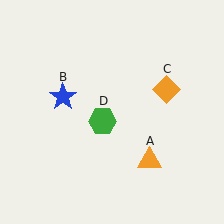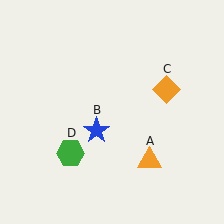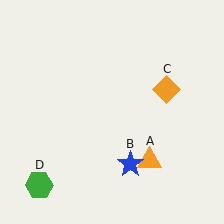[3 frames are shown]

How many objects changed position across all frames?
2 objects changed position: blue star (object B), green hexagon (object D).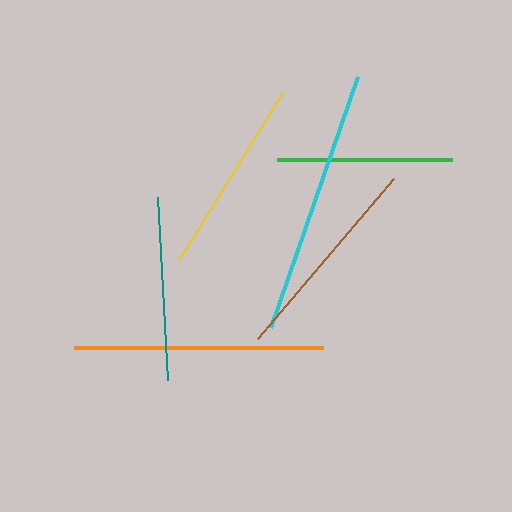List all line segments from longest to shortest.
From longest to shortest: cyan, orange, brown, yellow, teal, green.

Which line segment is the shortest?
The green line is the shortest at approximately 175 pixels.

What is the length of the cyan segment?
The cyan segment is approximately 266 pixels long.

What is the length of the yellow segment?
The yellow segment is approximately 198 pixels long.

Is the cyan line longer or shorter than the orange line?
The cyan line is longer than the orange line.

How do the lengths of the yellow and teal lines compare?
The yellow and teal lines are approximately the same length.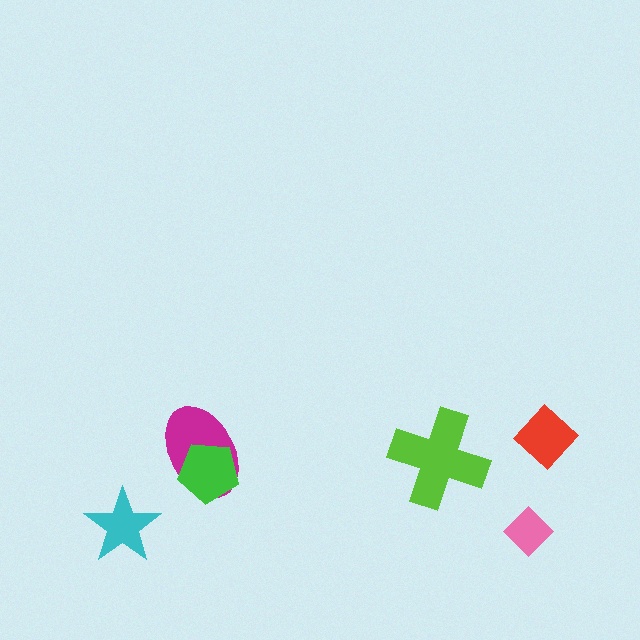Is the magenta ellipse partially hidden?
Yes, it is partially covered by another shape.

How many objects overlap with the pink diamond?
0 objects overlap with the pink diamond.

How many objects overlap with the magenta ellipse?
1 object overlaps with the magenta ellipse.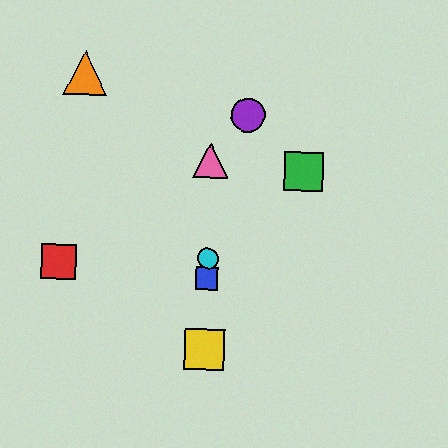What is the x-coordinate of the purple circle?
The purple circle is at x≈248.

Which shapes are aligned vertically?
The blue square, the yellow square, the cyan circle, the pink triangle are aligned vertically.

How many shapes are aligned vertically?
4 shapes (the blue square, the yellow square, the cyan circle, the pink triangle) are aligned vertically.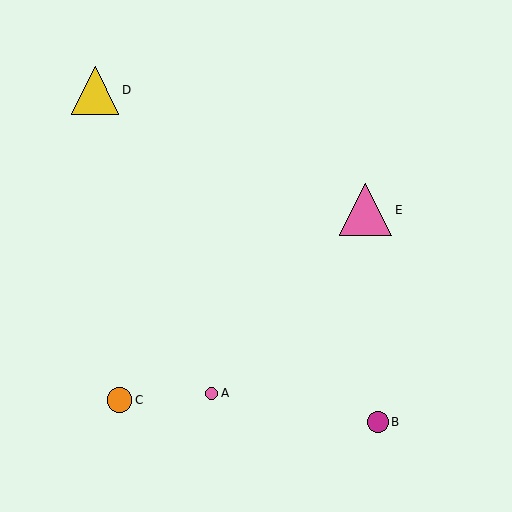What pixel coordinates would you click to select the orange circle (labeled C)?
Click at (119, 400) to select the orange circle C.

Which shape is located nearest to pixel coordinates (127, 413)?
The orange circle (labeled C) at (119, 400) is nearest to that location.